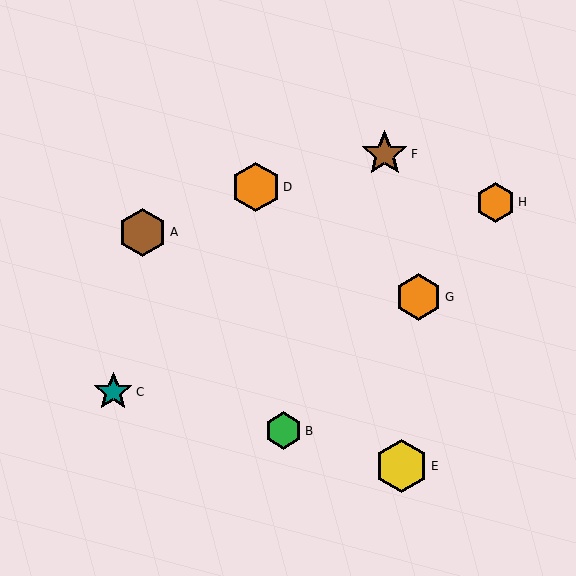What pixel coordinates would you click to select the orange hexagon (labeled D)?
Click at (256, 187) to select the orange hexagon D.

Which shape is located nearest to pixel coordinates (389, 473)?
The yellow hexagon (labeled E) at (402, 466) is nearest to that location.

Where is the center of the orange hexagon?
The center of the orange hexagon is at (418, 297).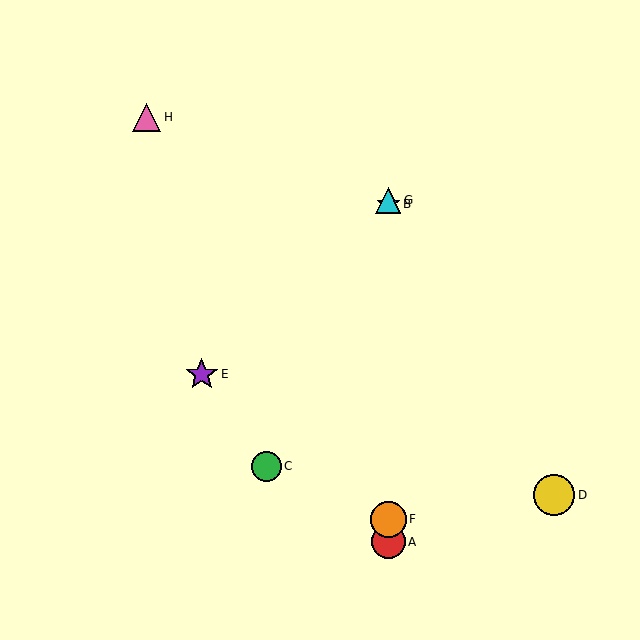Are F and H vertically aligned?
No, F is at x≈388 and H is at x≈147.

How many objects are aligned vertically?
4 objects (A, B, F, G) are aligned vertically.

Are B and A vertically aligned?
Yes, both are at x≈388.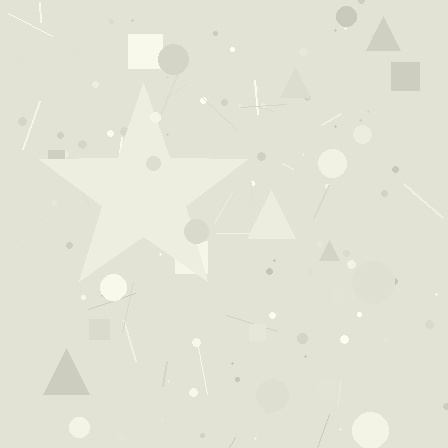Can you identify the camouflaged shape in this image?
The camouflaged shape is a star.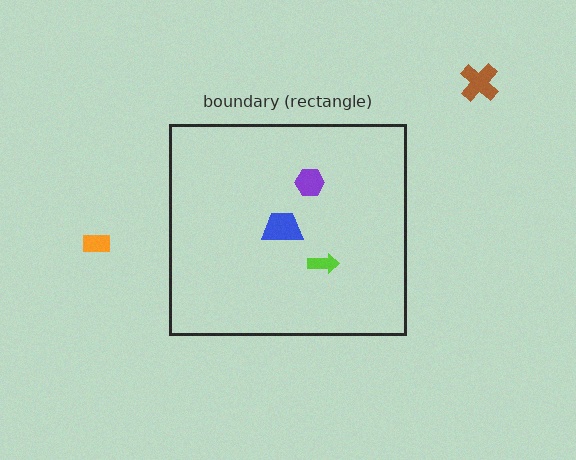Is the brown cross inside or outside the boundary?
Outside.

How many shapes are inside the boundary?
3 inside, 2 outside.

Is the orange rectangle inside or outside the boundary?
Outside.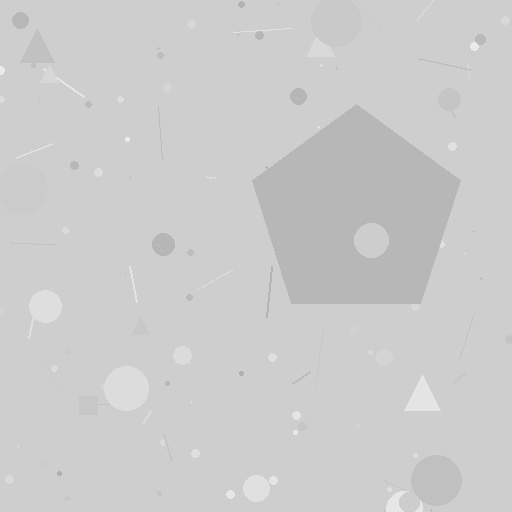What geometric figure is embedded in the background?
A pentagon is embedded in the background.